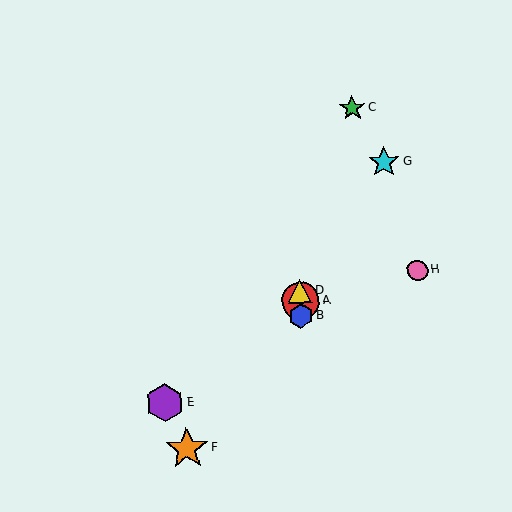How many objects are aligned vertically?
3 objects (A, B, D) are aligned vertically.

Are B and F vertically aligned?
No, B is at x≈301 and F is at x≈187.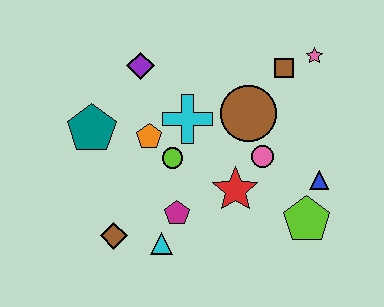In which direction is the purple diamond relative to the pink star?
The purple diamond is to the left of the pink star.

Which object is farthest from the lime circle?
The pink star is farthest from the lime circle.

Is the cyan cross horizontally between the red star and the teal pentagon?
Yes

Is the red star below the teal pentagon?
Yes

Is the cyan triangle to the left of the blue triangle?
Yes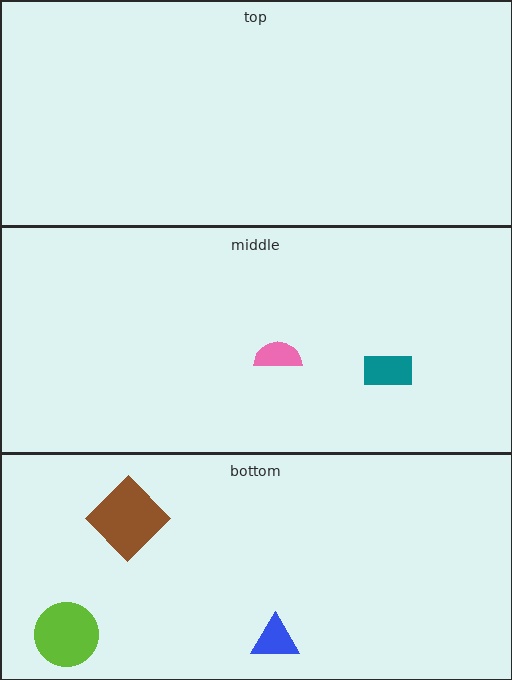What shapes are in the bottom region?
The blue triangle, the lime circle, the brown diamond.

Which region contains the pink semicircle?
The middle region.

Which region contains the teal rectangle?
The middle region.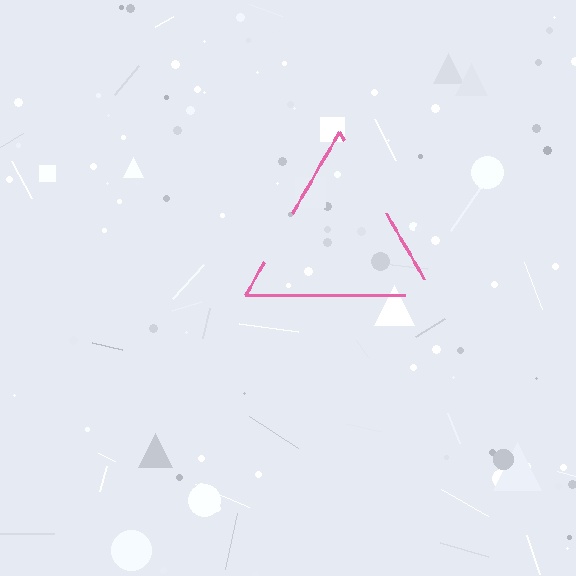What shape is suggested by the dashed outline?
The dashed outline suggests a triangle.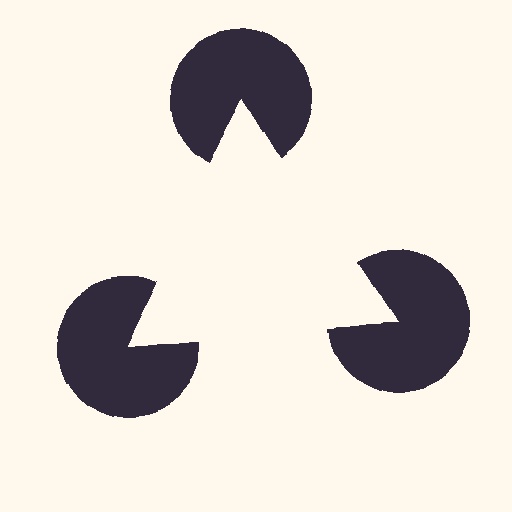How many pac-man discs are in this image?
There are 3 — one at each vertex of the illusory triangle.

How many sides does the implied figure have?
3 sides.